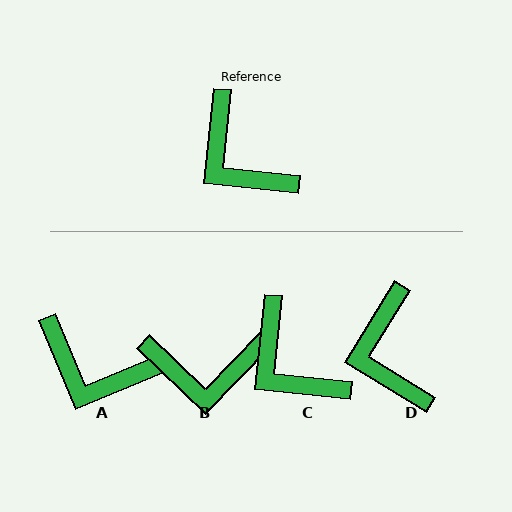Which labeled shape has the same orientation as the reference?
C.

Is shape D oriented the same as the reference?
No, it is off by about 26 degrees.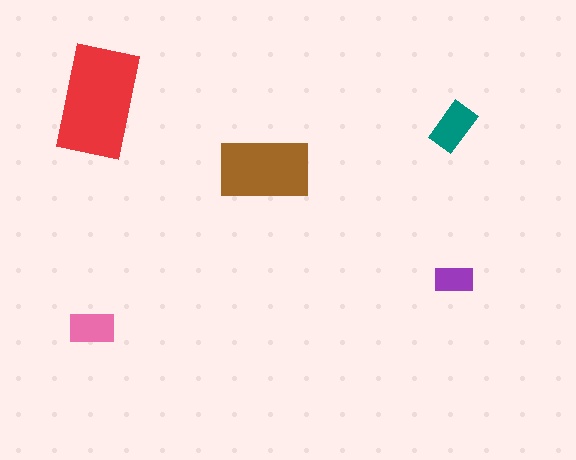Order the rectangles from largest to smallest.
the red one, the brown one, the teal one, the pink one, the purple one.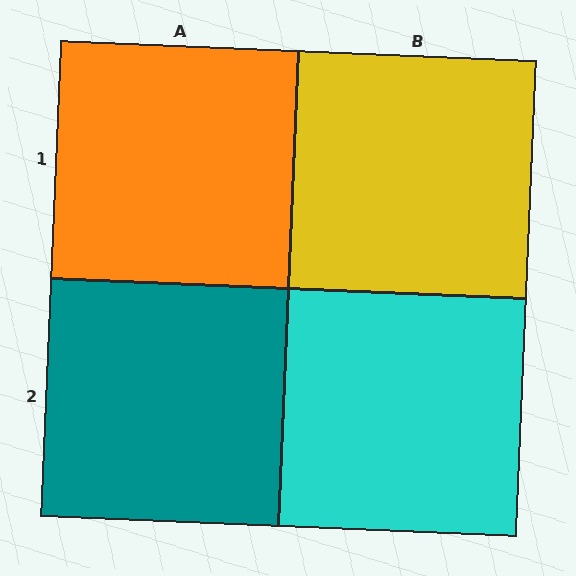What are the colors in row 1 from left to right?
Orange, yellow.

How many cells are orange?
1 cell is orange.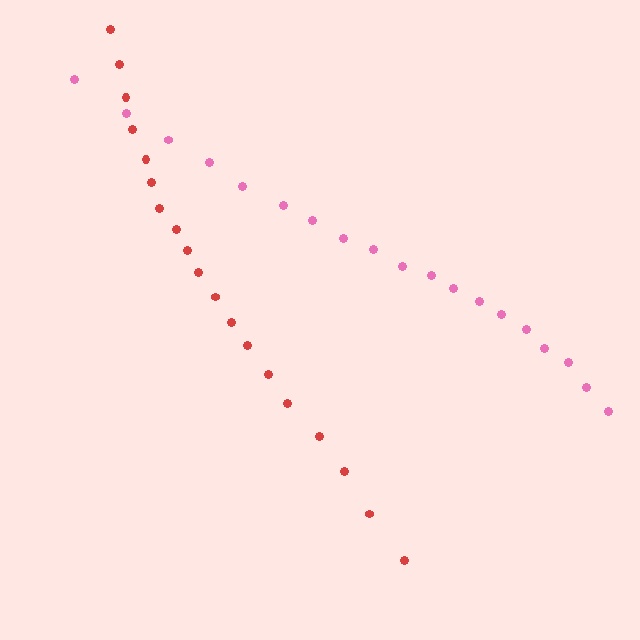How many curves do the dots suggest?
There are 2 distinct paths.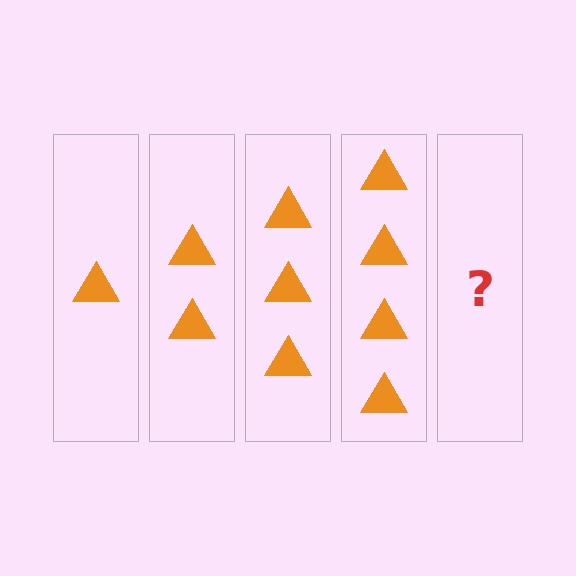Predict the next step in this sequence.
The next step is 5 triangles.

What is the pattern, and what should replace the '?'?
The pattern is that each step adds one more triangle. The '?' should be 5 triangles.